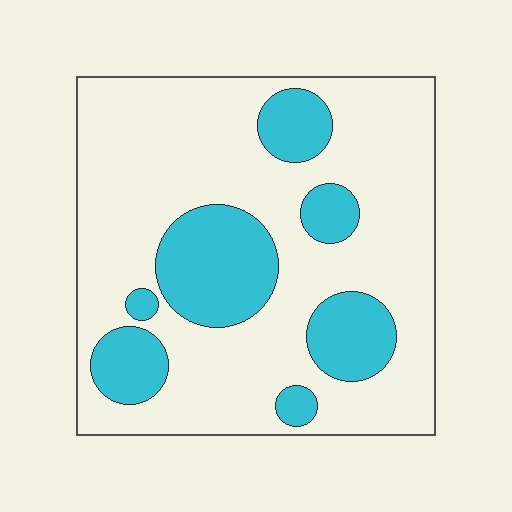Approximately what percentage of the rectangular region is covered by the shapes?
Approximately 25%.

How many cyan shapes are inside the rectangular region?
7.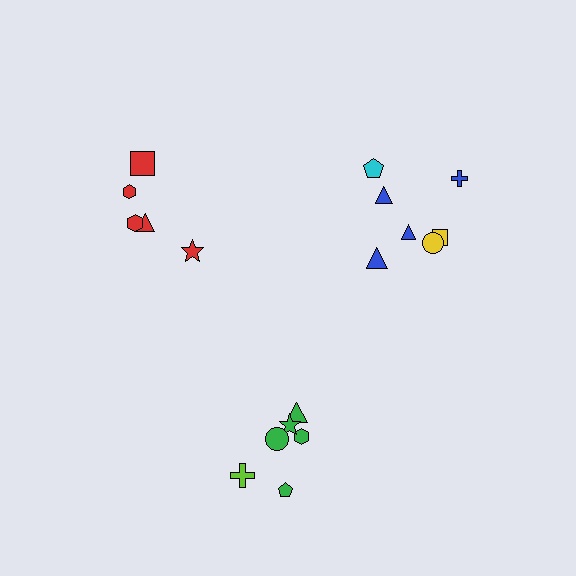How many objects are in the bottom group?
There are 6 objects.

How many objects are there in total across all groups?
There are 18 objects.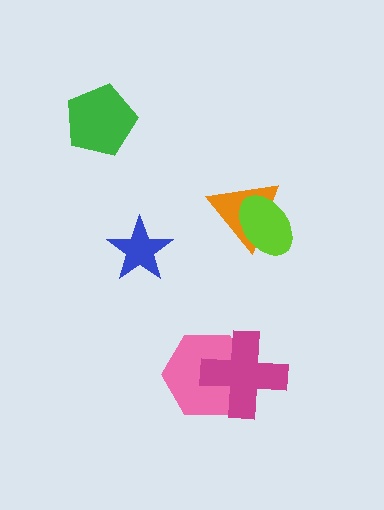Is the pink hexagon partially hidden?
Yes, it is partially covered by another shape.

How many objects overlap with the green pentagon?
0 objects overlap with the green pentagon.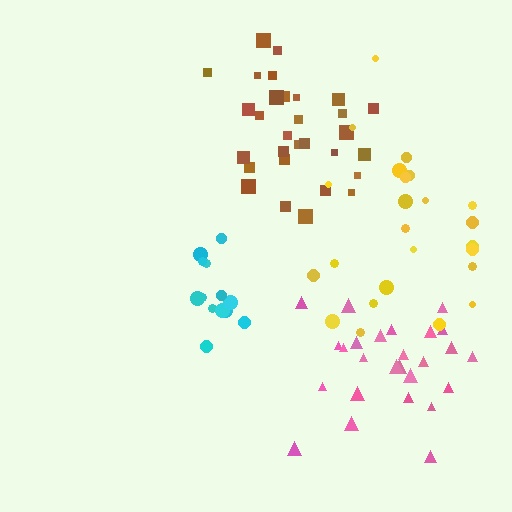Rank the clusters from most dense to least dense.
cyan, brown, pink, yellow.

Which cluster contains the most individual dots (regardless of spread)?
Brown (30).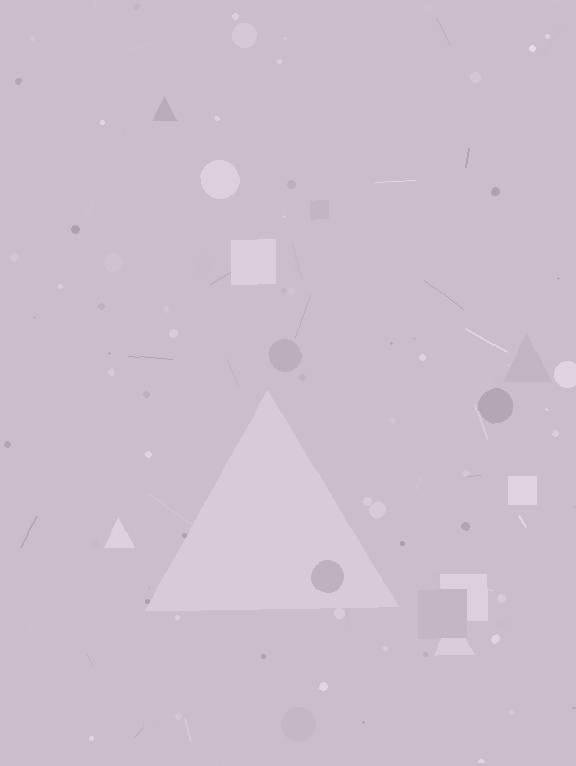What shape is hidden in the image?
A triangle is hidden in the image.